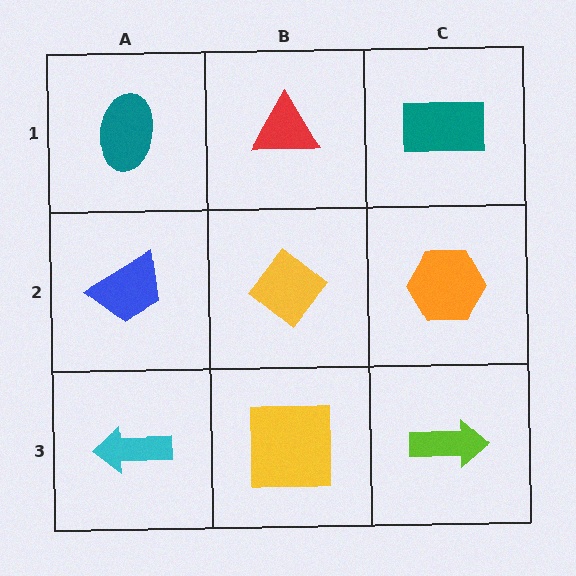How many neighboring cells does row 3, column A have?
2.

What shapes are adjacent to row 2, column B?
A red triangle (row 1, column B), a yellow square (row 3, column B), a blue trapezoid (row 2, column A), an orange hexagon (row 2, column C).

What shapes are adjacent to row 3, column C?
An orange hexagon (row 2, column C), a yellow square (row 3, column B).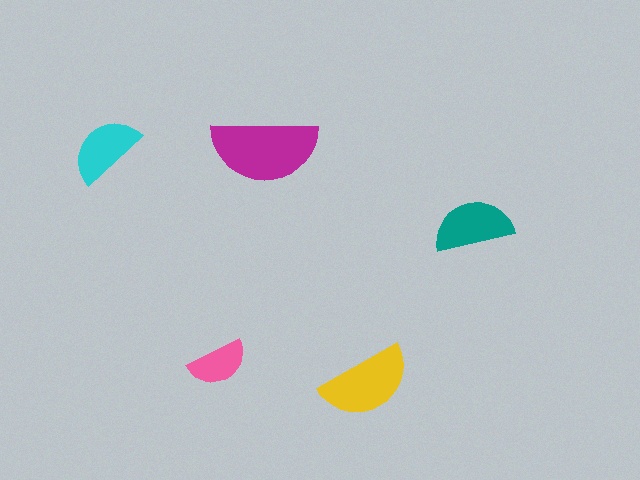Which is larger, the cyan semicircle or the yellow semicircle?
The yellow one.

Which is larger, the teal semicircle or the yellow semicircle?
The yellow one.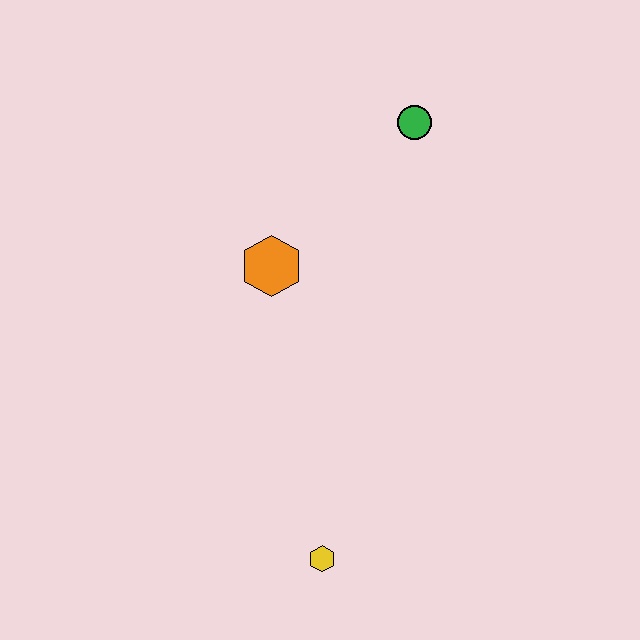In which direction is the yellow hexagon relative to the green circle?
The yellow hexagon is below the green circle.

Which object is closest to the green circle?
The orange hexagon is closest to the green circle.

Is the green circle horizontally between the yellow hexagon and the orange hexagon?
No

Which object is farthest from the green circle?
The yellow hexagon is farthest from the green circle.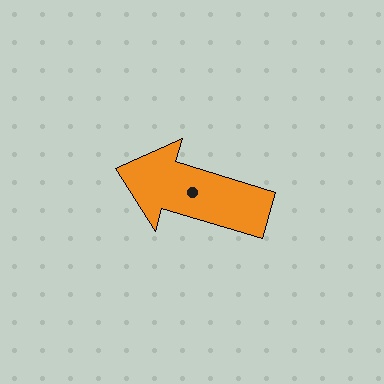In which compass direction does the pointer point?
West.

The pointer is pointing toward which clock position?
Roughly 10 o'clock.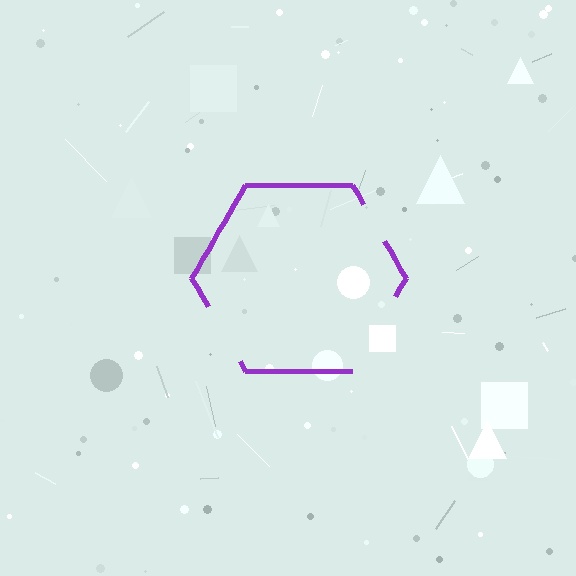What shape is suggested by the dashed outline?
The dashed outline suggests a hexagon.